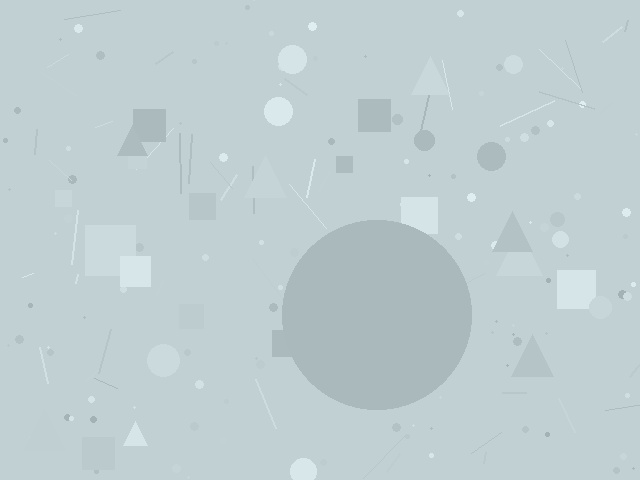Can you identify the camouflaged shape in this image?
The camouflaged shape is a circle.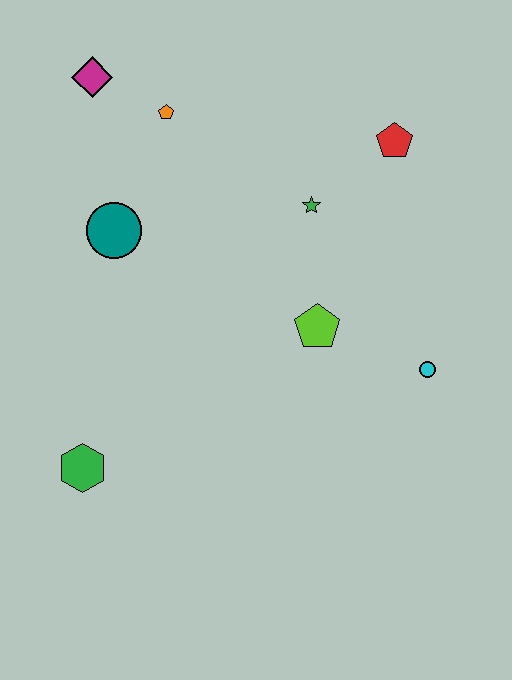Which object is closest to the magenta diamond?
The orange pentagon is closest to the magenta diamond.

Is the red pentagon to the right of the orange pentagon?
Yes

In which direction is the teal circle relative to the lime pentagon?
The teal circle is to the left of the lime pentagon.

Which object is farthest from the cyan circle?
The magenta diamond is farthest from the cyan circle.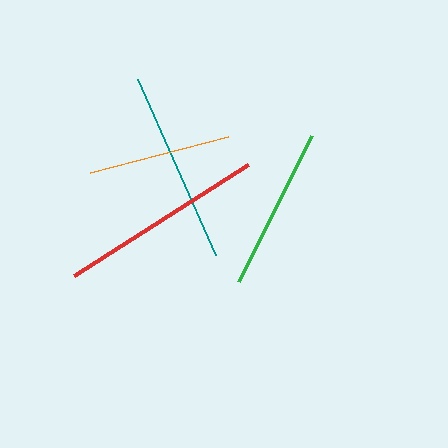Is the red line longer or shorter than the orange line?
The red line is longer than the orange line.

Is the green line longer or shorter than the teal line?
The teal line is longer than the green line.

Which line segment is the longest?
The red line is the longest at approximately 206 pixels.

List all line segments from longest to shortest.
From longest to shortest: red, teal, green, orange.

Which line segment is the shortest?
The orange line is the shortest at approximately 143 pixels.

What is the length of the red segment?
The red segment is approximately 206 pixels long.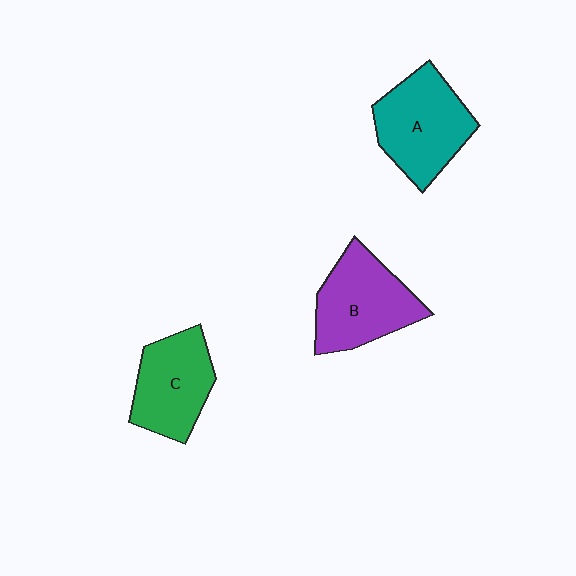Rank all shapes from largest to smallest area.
From largest to smallest: A (teal), B (purple), C (green).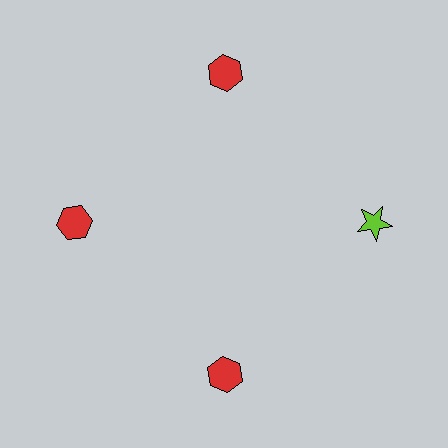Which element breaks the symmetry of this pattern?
The lime star at roughly the 3 o'clock position breaks the symmetry. All other shapes are red hexagons.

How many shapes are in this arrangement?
There are 4 shapes arranged in a ring pattern.